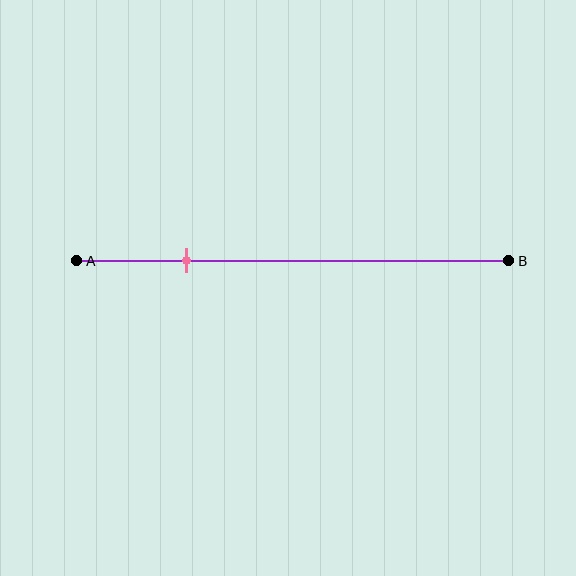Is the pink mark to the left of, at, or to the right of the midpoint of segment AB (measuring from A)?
The pink mark is to the left of the midpoint of segment AB.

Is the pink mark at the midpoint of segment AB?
No, the mark is at about 25% from A, not at the 50% midpoint.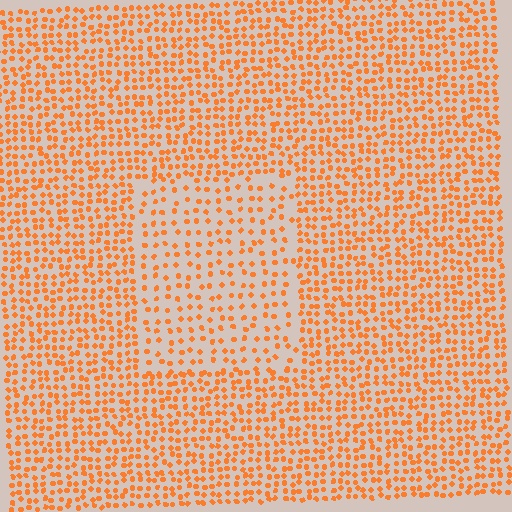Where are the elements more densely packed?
The elements are more densely packed outside the rectangle boundary.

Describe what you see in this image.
The image contains small orange elements arranged at two different densities. A rectangle-shaped region is visible where the elements are less densely packed than the surrounding area.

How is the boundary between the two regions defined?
The boundary is defined by a change in element density (approximately 1.8x ratio). All elements are the same color, size, and shape.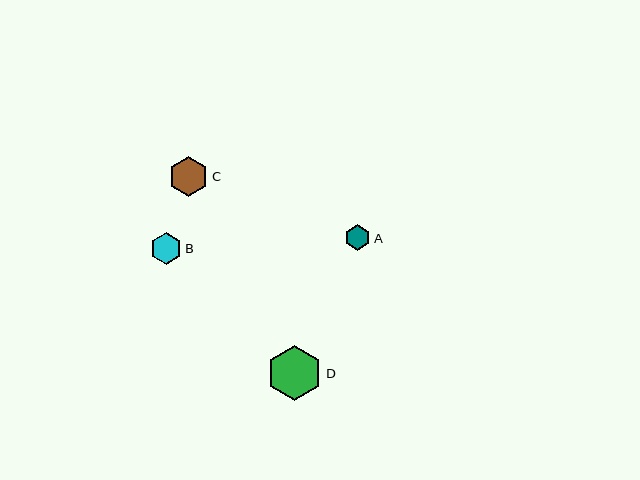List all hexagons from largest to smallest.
From largest to smallest: D, C, B, A.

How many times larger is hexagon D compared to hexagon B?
Hexagon D is approximately 1.7 times the size of hexagon B.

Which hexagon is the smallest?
Hexagon A is the smallest with a size of approximately 26 pixels.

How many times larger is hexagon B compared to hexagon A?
Hexagon B is approximately 1.2 times the size of hexagon A.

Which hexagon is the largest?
Hexagon D is the largest with a size of approximately 56 pixels.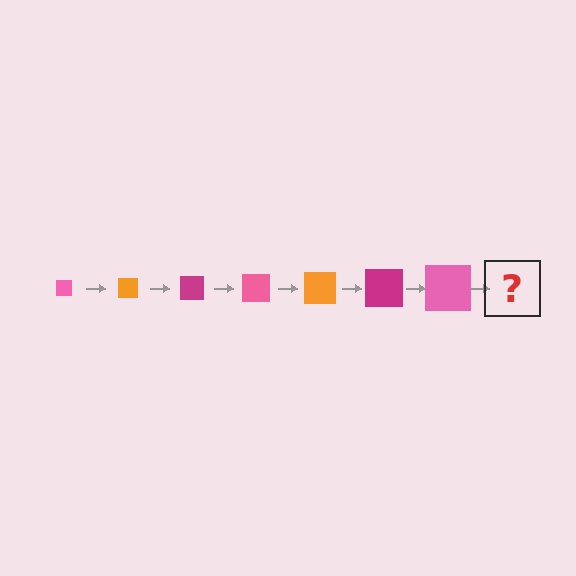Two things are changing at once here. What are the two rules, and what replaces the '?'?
The two rules are that the square grows larger each step and the color cycles through pink, orange, and magenta. The '?' should be an orange square, larger than the previous one.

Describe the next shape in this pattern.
It should be an orange square, larger than the previous one.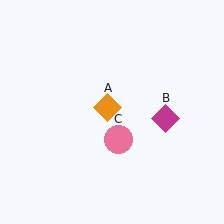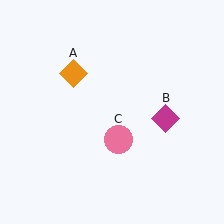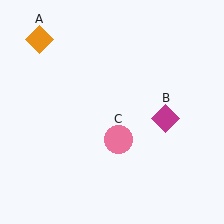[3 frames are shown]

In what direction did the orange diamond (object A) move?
The orange diamond (object A) moved up and to the left.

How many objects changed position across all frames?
1 object changed position: orange diamond (object A).